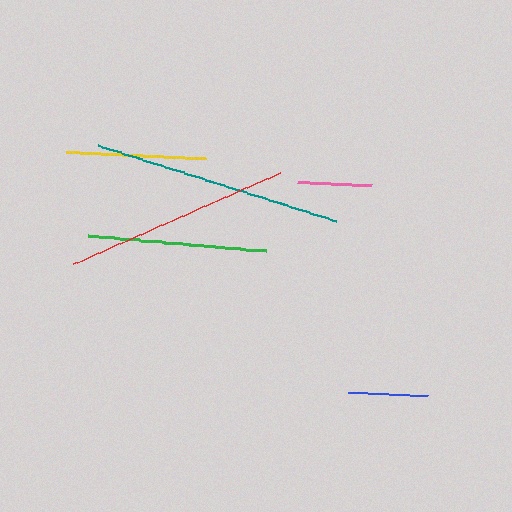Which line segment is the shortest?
The pink line is the shortest at approximately 73 pixels.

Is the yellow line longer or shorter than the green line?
The green line is longer than the yellow line.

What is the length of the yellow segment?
The yellow segment is approximately 140 pixels long.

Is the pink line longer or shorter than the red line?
The red line is longer than the pink line.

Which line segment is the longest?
The teal line is the longest at approximately 249 pixels.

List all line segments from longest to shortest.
From longest to shortest: teal, red, green, yellow, blue, pink.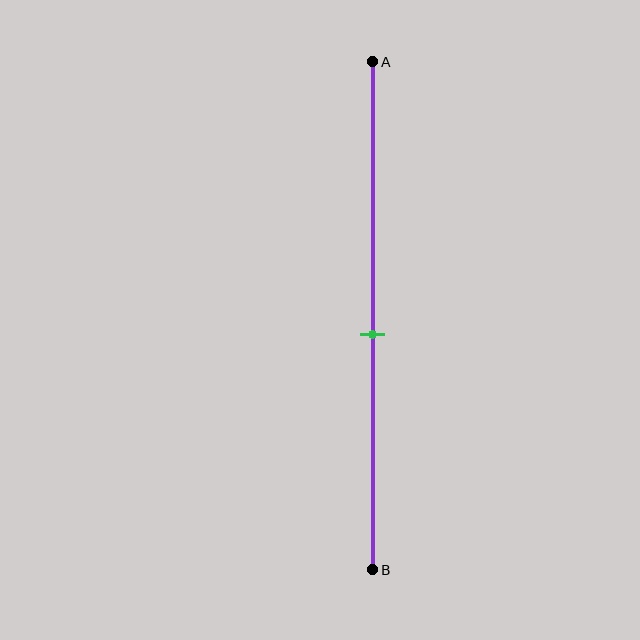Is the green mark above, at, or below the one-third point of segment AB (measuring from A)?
The green mark is below the one-third point of segment AB.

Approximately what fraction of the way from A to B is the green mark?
The green mark is approximately 55% of the way from A to B.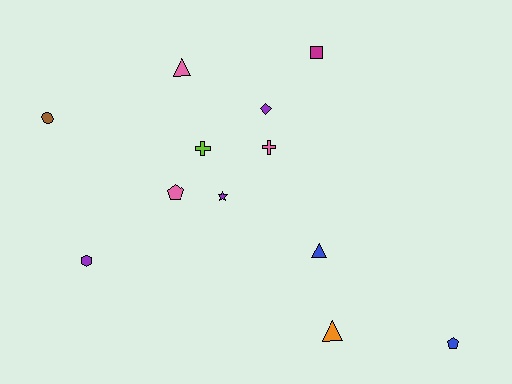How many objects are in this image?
There are 12 objects.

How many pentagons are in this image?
There are 2 pentagons.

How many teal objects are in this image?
There are no teal objects.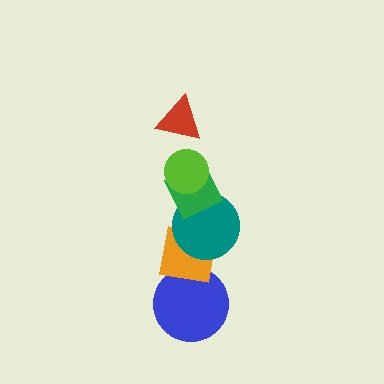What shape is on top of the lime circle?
The red triangle is on top of the lime circle.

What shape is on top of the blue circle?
The orange square is on top of the blue circle.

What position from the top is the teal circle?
The teal circle is 4th from the top.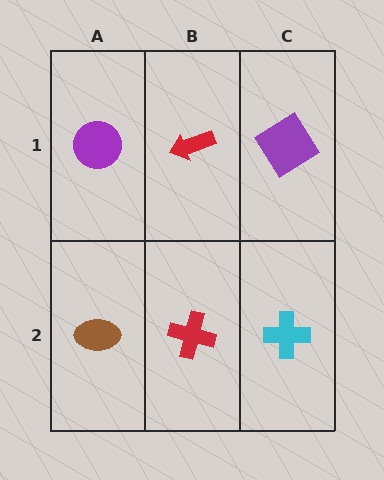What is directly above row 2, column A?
A purple circle.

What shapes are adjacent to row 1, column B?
A red cross (row 2, column B), a purple circle (row 1, column A), a purple diamond (row 1, column C).